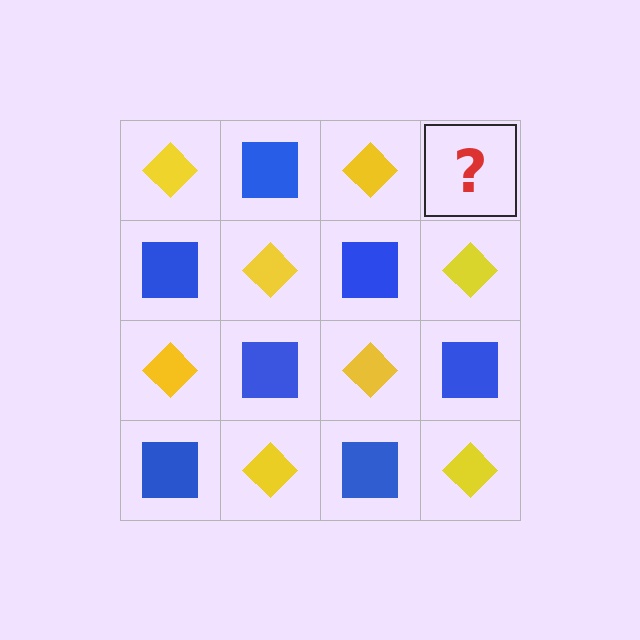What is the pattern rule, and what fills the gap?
The rule is that it alternates yellow diamond and blue square in a checkerboard pattern. The gap should be filled with a blue square.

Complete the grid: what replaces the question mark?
The question mark should be replaced with a blue square.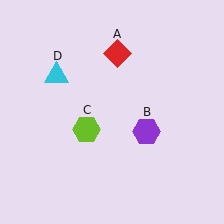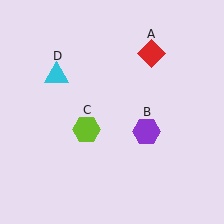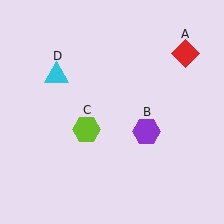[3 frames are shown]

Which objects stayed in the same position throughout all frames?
Purple hexagon (object B) and lime hexagon (object C) and cyan triangle (object D) remained stationary.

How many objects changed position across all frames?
1 object changed position: red diamond (object A).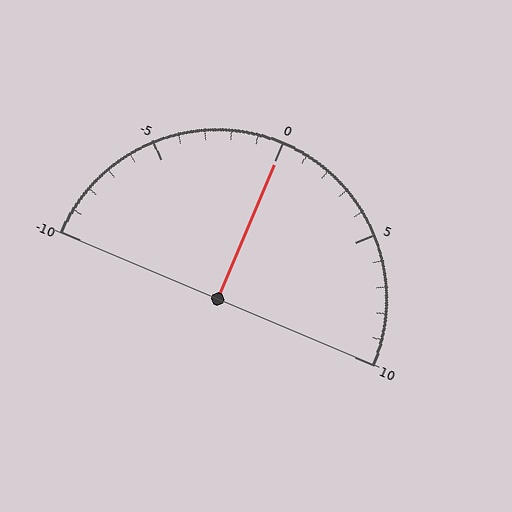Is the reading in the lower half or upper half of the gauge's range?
The reading is in the upper half of the range (-10 to 10).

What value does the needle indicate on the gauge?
The needle indicates approximately 0.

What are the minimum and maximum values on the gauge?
The gauge ranges from -10 to 10.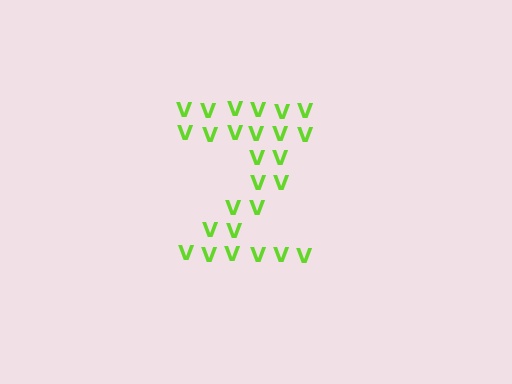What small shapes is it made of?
It is made of small letter V's.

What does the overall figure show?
The overall figure shows the letter Z.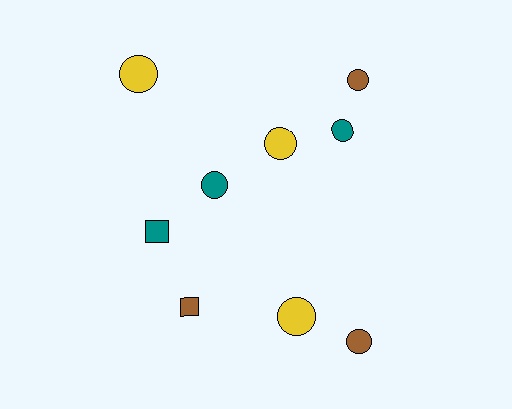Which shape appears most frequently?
Circle, with 7 objects.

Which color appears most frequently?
Teal, with 3 objects.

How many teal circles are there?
There are 2 teal circles.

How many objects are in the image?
There are 9 objects.